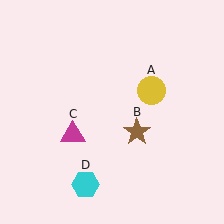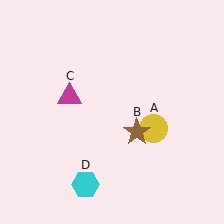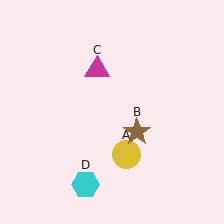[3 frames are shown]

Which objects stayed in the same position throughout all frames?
Brown star (object B) and cyan hexagon (object D) remained stationary.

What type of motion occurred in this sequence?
The yellow circle (object A), magenta triangle (object C) rotated clockwise around the center of the scene.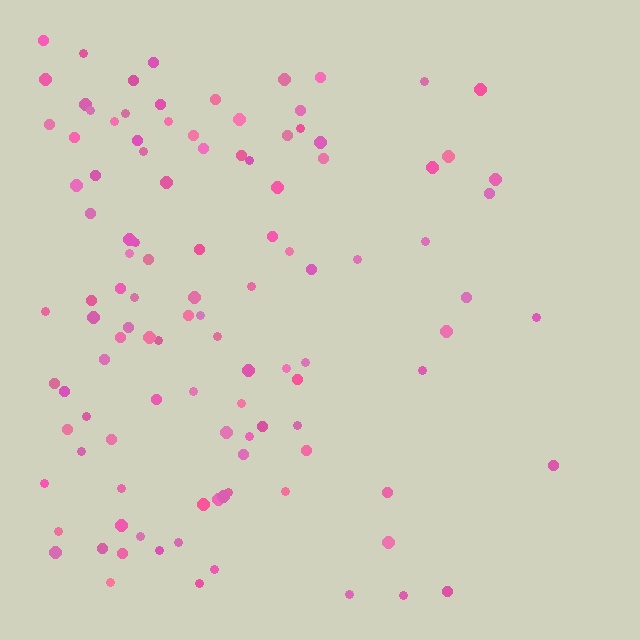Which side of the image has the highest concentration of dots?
The left.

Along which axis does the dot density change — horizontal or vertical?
Horizontal.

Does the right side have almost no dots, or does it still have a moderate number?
Still a moderate number, just noticeably fewer than the left.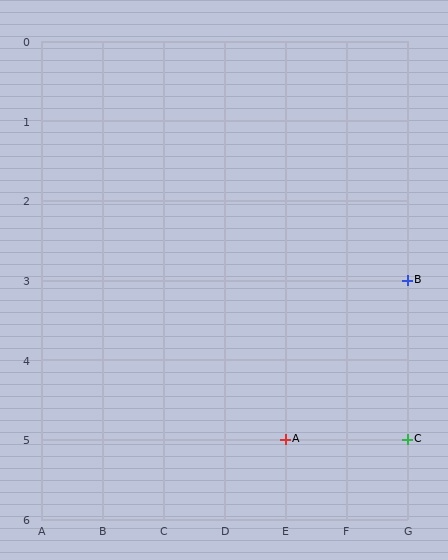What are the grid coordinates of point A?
Point A is at grid coordinates (E, 5).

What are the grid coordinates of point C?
Point C is at grid coordinates (G, 5).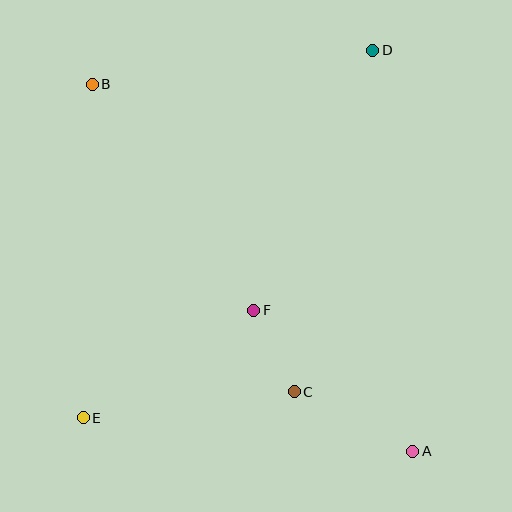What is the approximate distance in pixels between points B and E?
The distance between B and E is approximately 334 pixels.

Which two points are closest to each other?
Points C and F are closest to each other.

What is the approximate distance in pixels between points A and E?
The distance between A and E is approximately 331 pixels.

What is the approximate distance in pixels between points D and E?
The distance between D and E is approximately 468 pixels.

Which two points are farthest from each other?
Points A and B are farthest from each other.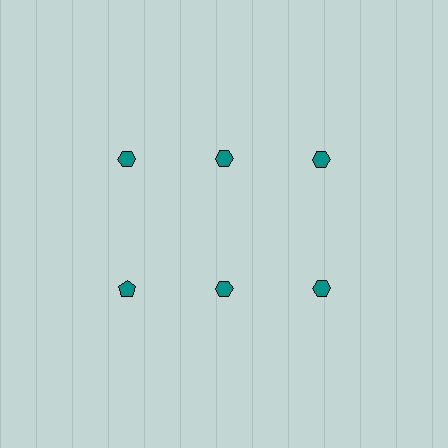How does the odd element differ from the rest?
It has a different shape: pentagon instead of hexagon.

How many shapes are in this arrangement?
There are 6 shapes arranged in a grid pattern.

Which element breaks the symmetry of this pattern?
The teal pentagon in the second row, leftmost column breaks the symmetry. All other shapes are teal hexagons.